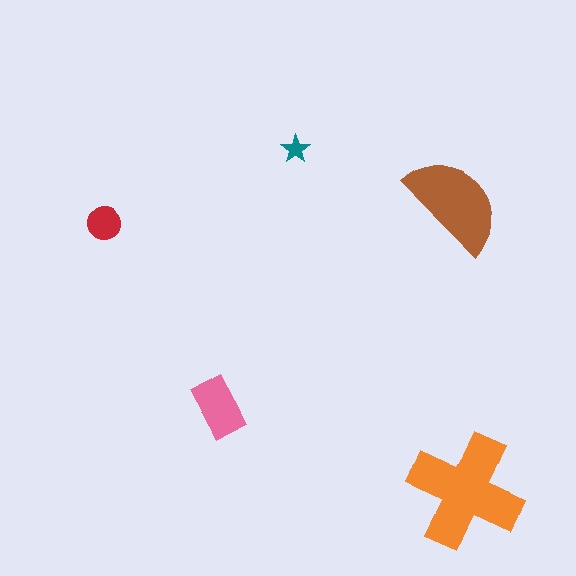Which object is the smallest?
The teal star.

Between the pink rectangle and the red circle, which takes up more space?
The pink rectangle.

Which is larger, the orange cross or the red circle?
The orange cross.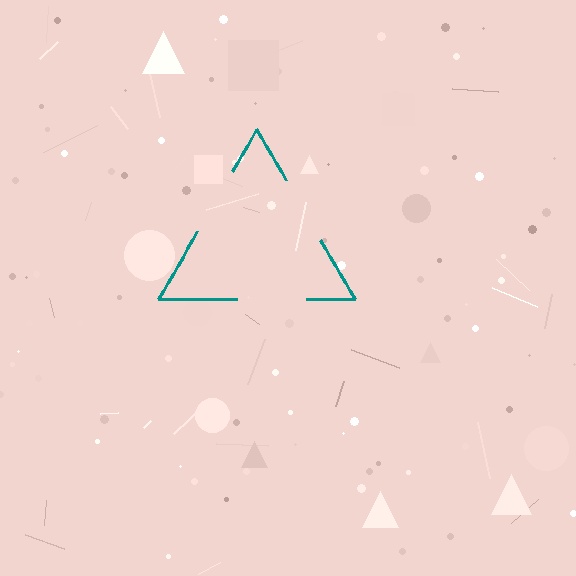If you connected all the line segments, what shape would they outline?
They would outline a triangle.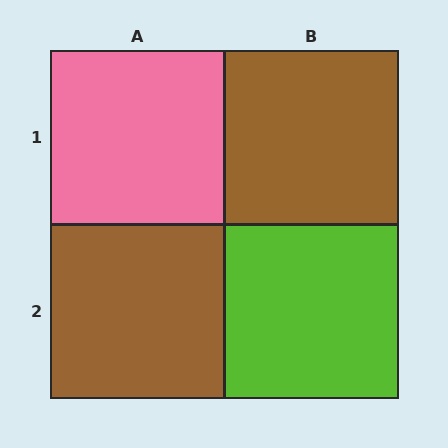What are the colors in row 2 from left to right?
Brown, lime.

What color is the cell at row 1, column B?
Brown.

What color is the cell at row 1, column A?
Pink.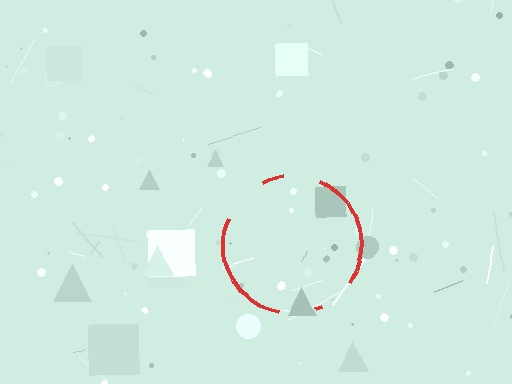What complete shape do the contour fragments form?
The contour fragments form a circle.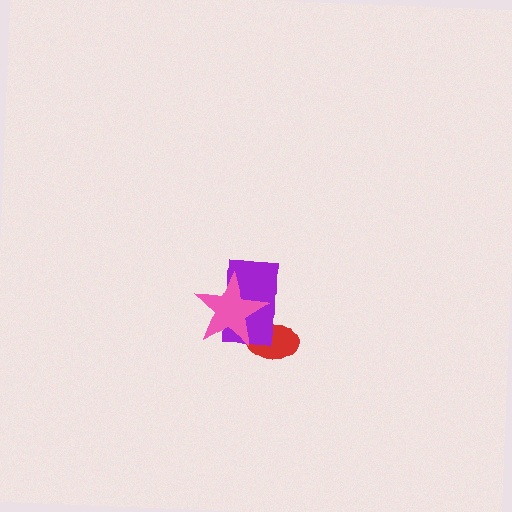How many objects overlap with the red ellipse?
2 objects overlap with the red ellipse.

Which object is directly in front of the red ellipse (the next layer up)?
The purple rectangle is directly in front of the red ellipse.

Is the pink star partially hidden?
No, no other shape covers it.